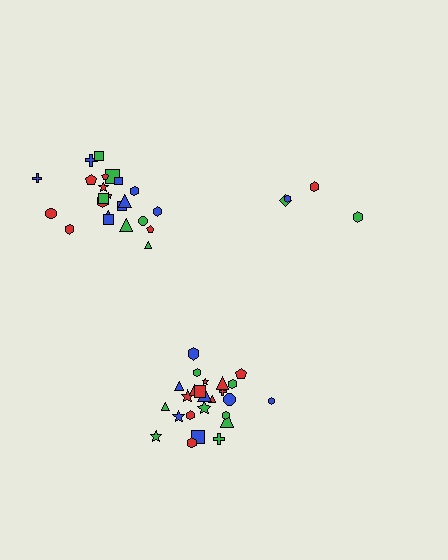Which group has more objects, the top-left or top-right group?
The top-left group.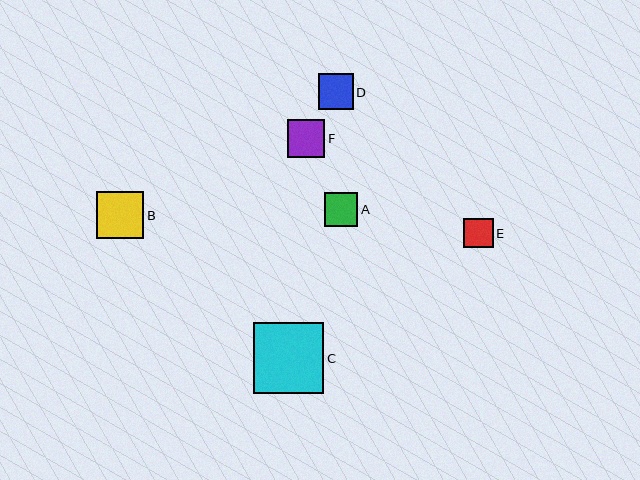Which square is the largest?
Square C is the largest with a size of approximately 71 pixels.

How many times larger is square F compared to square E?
Square F is approximately 1.3 times the size of square E.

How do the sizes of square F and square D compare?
Square F and square D are approximately the same size.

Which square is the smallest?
Square E is the smallest with a size of approximately 29 pixels.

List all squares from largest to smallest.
From largest to smallest: C, B, F, D, A, E.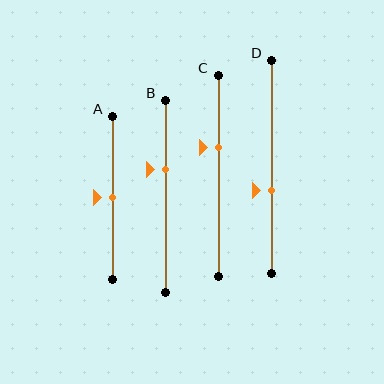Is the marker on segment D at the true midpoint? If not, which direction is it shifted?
No, the marker on segment D is shifted downward by about 11% of the segment length.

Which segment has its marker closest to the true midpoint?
Segment A has its marker closest to the true midpoint.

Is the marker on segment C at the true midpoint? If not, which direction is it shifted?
No, the marker on segment C is shifted upward by about 14% of the segment length.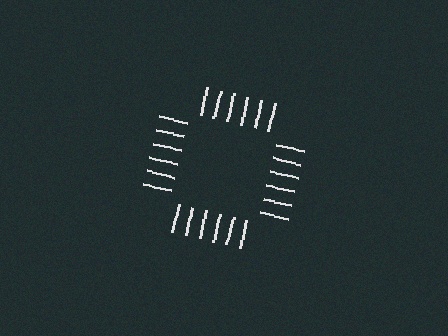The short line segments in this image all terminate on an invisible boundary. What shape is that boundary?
An illusory square — the line segments terminate on its edges but no continuous stroke is drawn.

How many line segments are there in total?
24 — 6 along each of the 4 edges.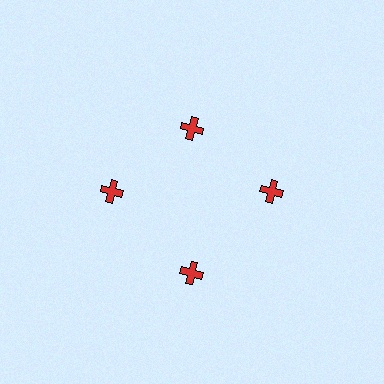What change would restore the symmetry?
The symmetry would be restored by moving it outward, back onto the ring so that all 4 crosses sit at equal angles and equal distance from the center.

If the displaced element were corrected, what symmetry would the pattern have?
It would have 4-fold rotational symmetry — the pattern would map onto itself every 90 degrees.